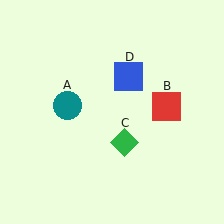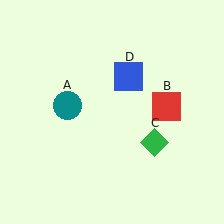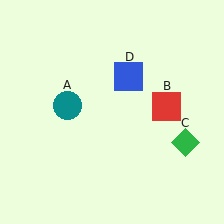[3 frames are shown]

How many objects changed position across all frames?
1 object changed position: green diamond (object C).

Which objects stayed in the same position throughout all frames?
Teal circle (object A) and red square (object B) and blue square (object D) remained stationary.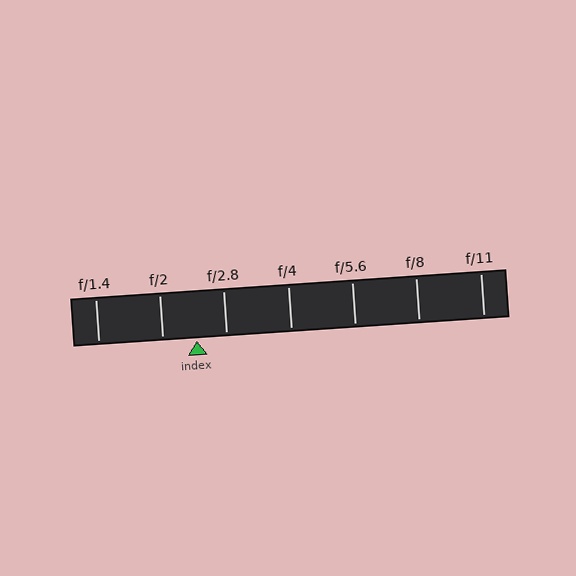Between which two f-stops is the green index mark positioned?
The index mark is between f/2 and f/2.8.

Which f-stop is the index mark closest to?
The index mark is closest to f/2.8.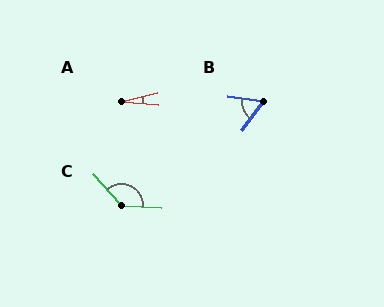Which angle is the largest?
C, at approximately 135 degrees.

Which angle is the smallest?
A, at approximately 19 degrees.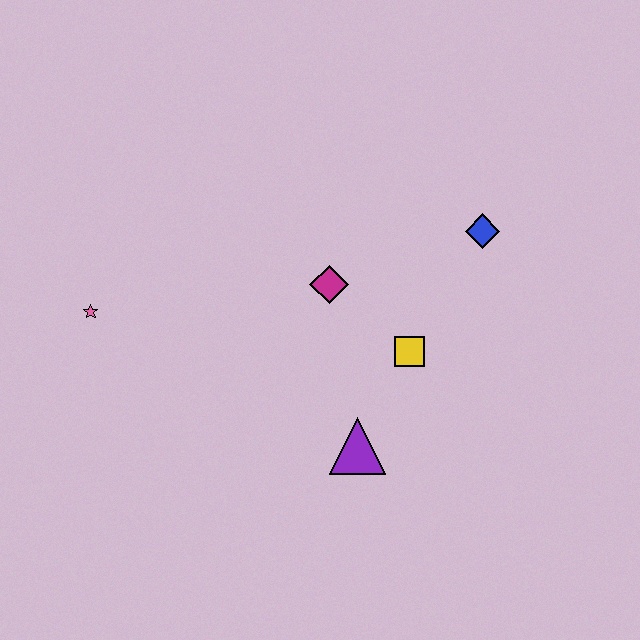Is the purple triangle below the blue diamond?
Yes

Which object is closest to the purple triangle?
The yellow square is closest to the purple triangle.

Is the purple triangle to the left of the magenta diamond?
No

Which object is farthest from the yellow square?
The pink star is farthest from the yellow square.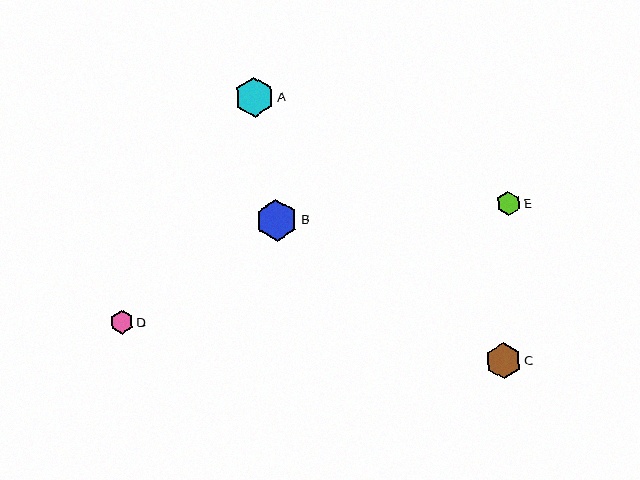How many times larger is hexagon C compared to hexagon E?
Hexagon C is approximately 1.5 times the size of hexagon E.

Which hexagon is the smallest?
Hexagon D is the smallest with a size of approximately 23 pixels.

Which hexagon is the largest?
Hexagon B is the largest with a size of approximately 42 pixels.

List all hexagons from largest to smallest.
From largest to smallest: B, A, C, E, D.